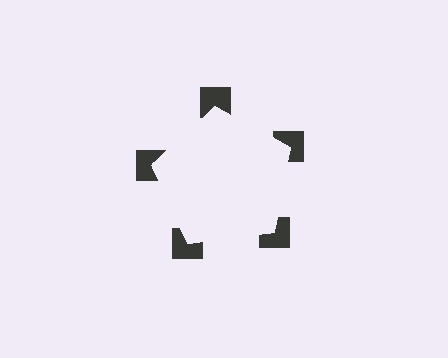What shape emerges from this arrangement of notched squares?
An illusory pentagon — its edges are inferred from the aligned wedge cuts in the notched squares, not physically drawn.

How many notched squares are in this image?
There are 5 — one at each vertex of the illusory pentagon.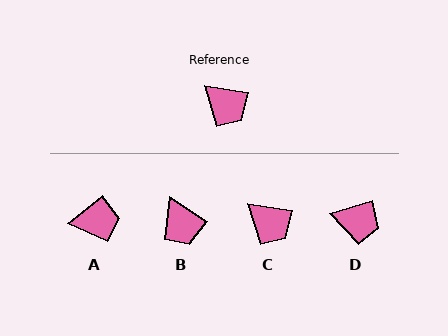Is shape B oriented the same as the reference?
No, it is off by about 24 degrees.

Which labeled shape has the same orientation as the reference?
C.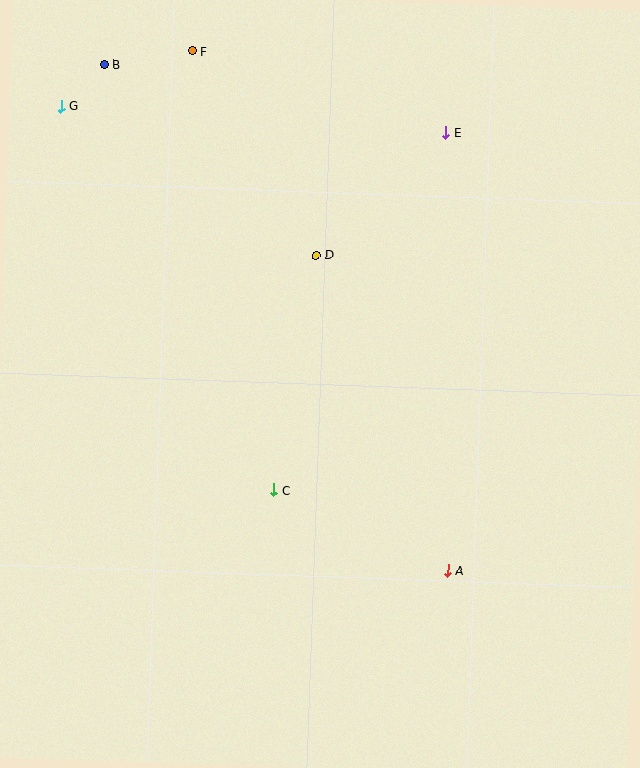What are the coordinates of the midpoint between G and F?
The midpoint between G and F is at (126, 79).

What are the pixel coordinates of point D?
Point D is at (316, 255).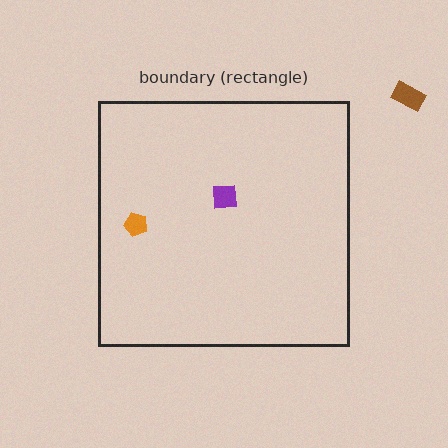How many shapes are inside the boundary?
2 inside, 1 outside.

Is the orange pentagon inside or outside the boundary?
Inside.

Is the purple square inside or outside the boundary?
Inside.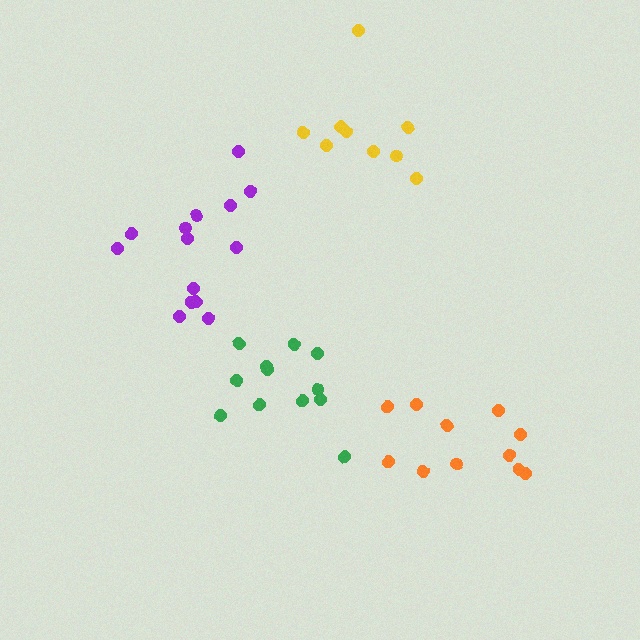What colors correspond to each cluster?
The clusters are colored: purple, yellow, green, orange.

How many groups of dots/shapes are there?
There are 4 groups.